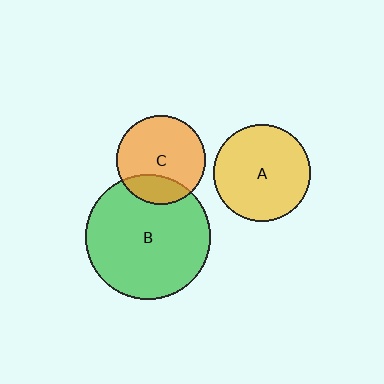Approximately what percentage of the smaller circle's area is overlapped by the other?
Approximately 25%.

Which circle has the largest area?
Circle B (green).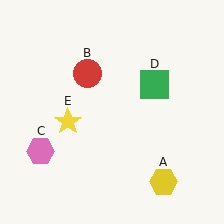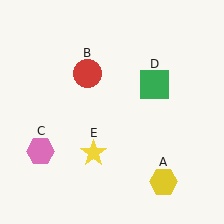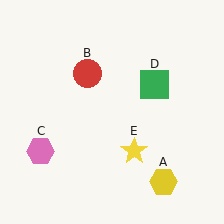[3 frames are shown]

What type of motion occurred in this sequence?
The yellow star (object E) rotated counterclockwise around the center of the scene.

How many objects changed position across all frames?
1 object changed position: yellow star (object E).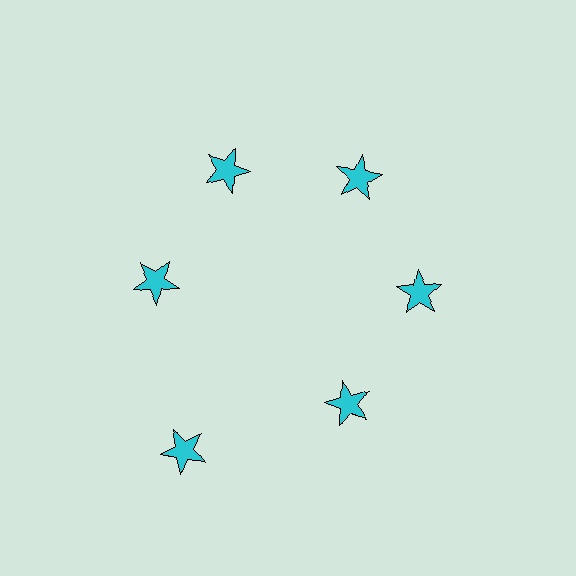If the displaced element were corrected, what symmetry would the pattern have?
It would have 6-fold rotational symmetry — the pattern would map onto itself every 60 degrees.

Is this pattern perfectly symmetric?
No. The 6 cyan stars are arranged in a ring, but one element near the 7 o'clock position is pushed outward from the center, breaking the 6-fold rotational symmetry.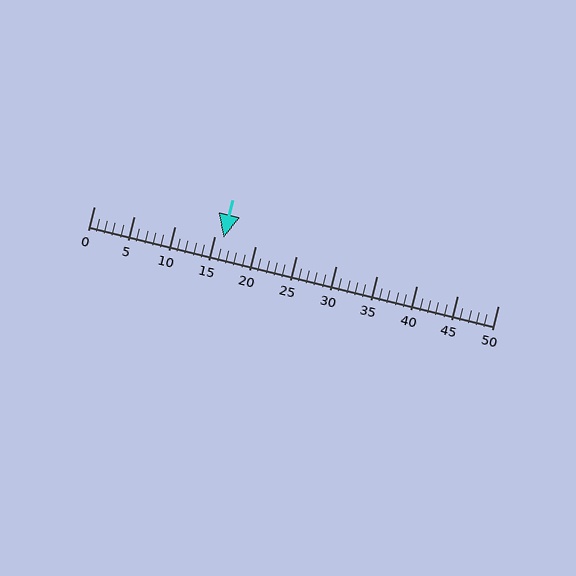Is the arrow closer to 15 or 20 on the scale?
The arrow is closer to 15.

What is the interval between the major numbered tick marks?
The major tick marks are spaced 5 units apart.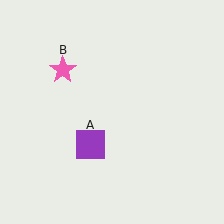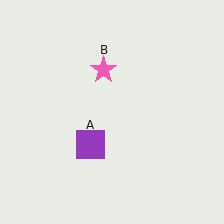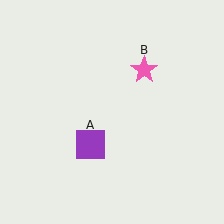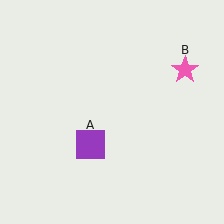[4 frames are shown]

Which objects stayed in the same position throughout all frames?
Purple square (object A) remained stationary.